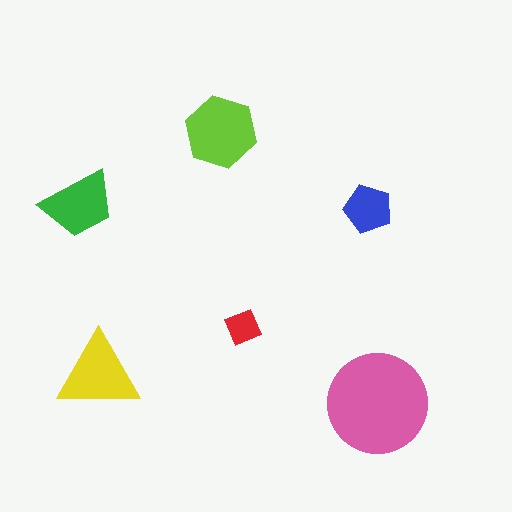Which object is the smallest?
The red diamond.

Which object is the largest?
The pink circle.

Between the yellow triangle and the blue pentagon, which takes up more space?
The yellow triangle.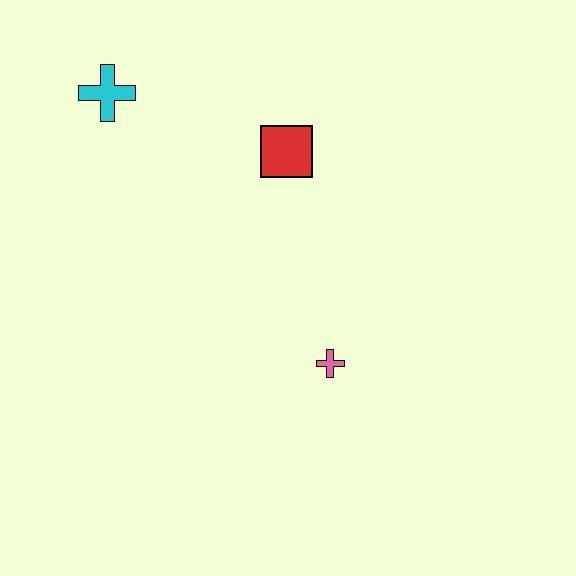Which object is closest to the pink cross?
The red square is closest to the pink cross.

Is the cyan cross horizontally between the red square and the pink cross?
No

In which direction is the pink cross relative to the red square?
The pink cross is below the red square.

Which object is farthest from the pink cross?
The cyan cross is farthest from the pink cross.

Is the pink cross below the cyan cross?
Yes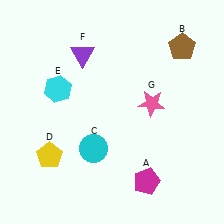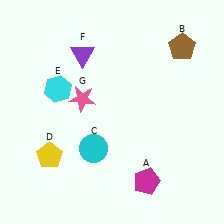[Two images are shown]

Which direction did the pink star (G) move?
The pink star (G) moved left.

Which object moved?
The pink star (G) moved left.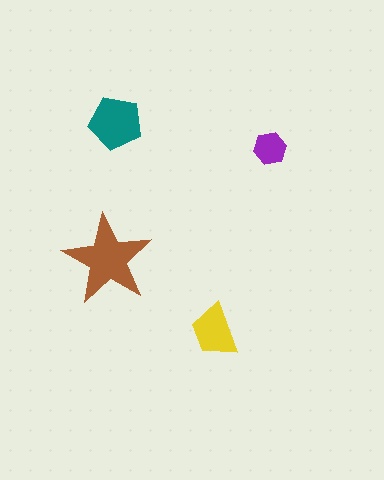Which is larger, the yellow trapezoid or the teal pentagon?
The teal pentagon.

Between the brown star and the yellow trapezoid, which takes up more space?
The brown star.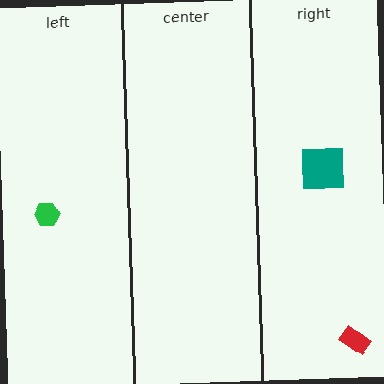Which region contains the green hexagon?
The left region.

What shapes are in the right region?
The teal square, the red rectangle.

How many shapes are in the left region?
1.